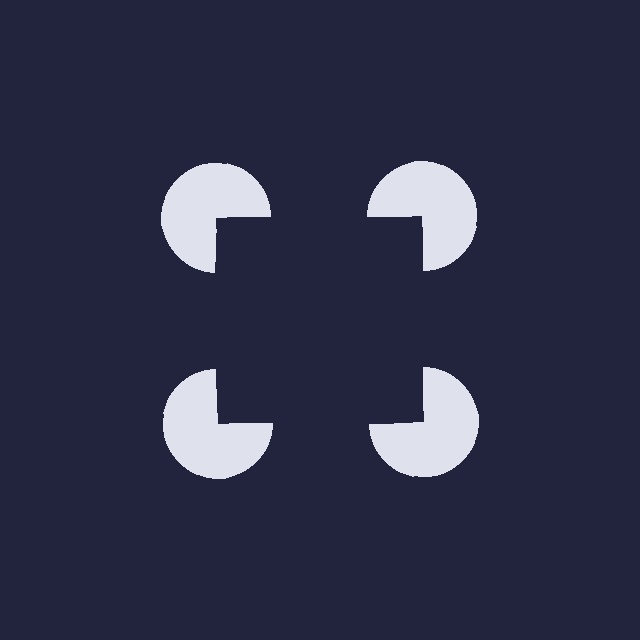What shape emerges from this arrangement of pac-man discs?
An illusory square — its edges are inferred from the aligned wedge cuts in the pac-man discs, not physically drawn.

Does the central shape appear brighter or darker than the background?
It typically appears slightly darker than the background, even though no actual brightness change is drawn.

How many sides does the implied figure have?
4 sides.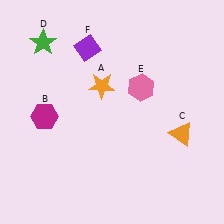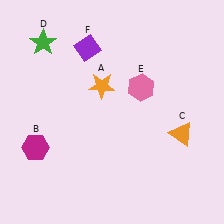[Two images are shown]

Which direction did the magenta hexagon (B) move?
The magenta hexagon (B) moved down.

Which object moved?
The magenta hexagon (B) moved down.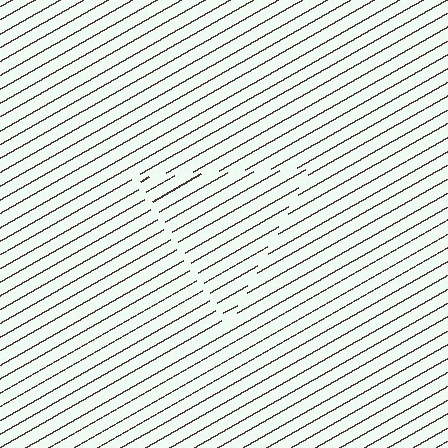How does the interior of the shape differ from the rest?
The interior of the shape contains the same grating, shifted by half a period — the contour is defined by the phase discontinuity where line-ends from the inner and outer gratings abut.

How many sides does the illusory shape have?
3 sides — the line-ends trace a triangle.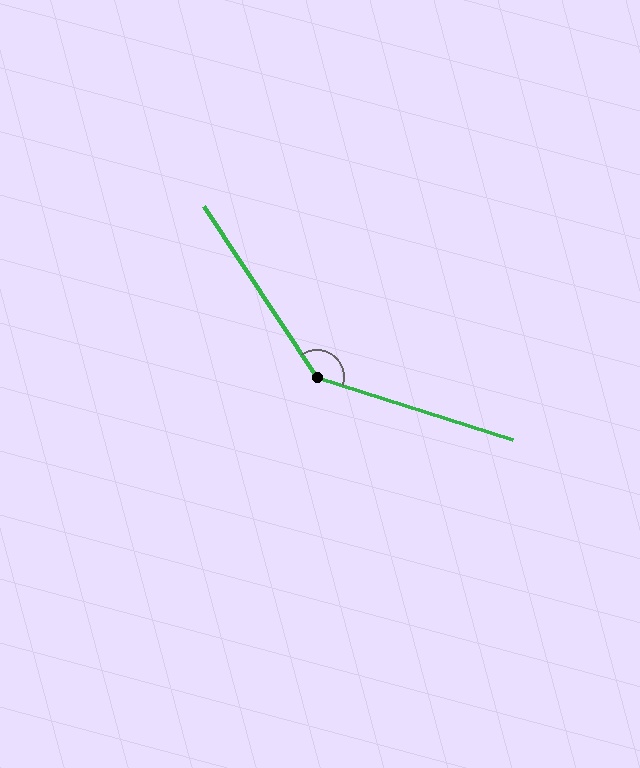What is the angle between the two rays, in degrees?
Approximately 141 degrees.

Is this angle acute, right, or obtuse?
It is obtuse.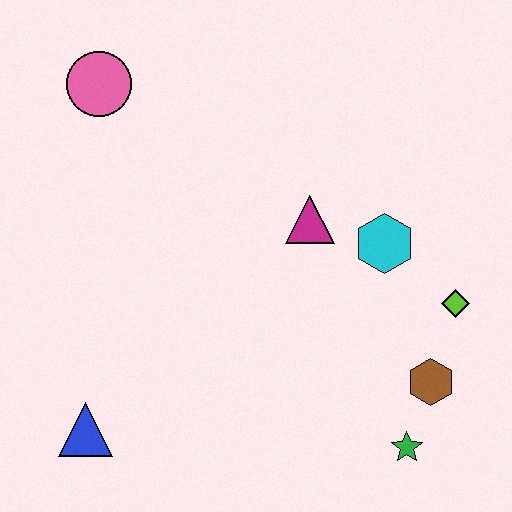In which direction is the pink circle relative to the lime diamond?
The pink circle is to the left of the lime diamond.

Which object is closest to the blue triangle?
The magenta triangle is closest to the blue triangle.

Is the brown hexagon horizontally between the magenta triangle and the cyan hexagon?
No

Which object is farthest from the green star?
The pink circle is farthest from the green star.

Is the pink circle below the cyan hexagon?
No